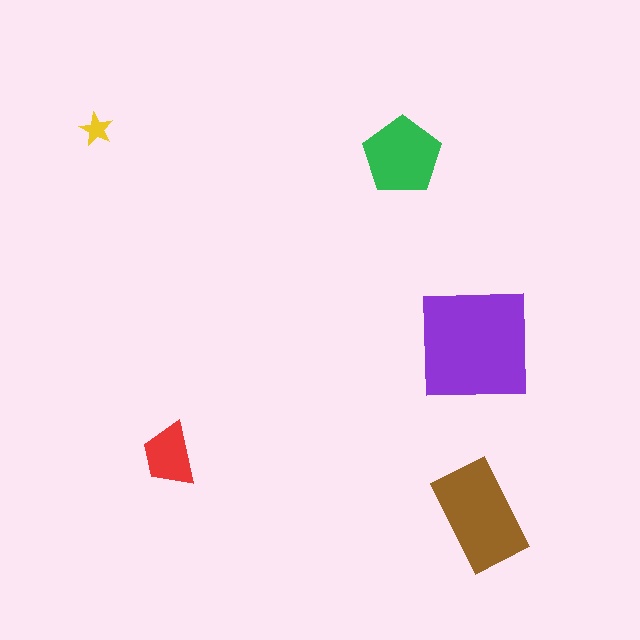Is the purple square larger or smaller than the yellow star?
Larger.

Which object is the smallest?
The yellow star.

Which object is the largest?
The purple square.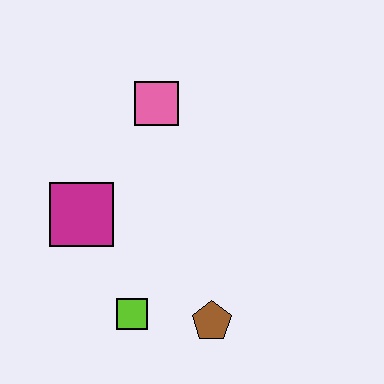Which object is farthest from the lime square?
The pink square is farthest from the lime square.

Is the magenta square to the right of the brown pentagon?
No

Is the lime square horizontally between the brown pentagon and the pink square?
No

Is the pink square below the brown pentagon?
No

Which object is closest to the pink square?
The magenta square is closest to the pink square.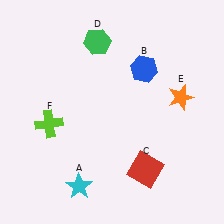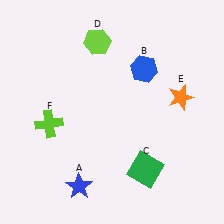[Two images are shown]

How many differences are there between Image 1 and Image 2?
There are 3 differences between the two images.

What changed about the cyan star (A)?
In Image 1, A is cyan. In Image 2, it changed to blue.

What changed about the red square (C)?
In Image 1, C is red. In Image 2, it changed to green.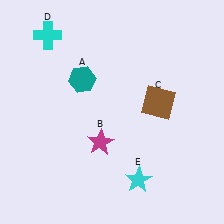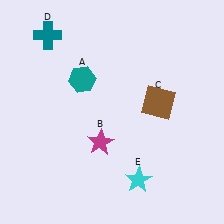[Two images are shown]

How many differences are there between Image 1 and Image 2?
There is 1 difference between the two images.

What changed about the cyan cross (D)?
In Image 1, D is cyan. In Image 2, it changed to teal.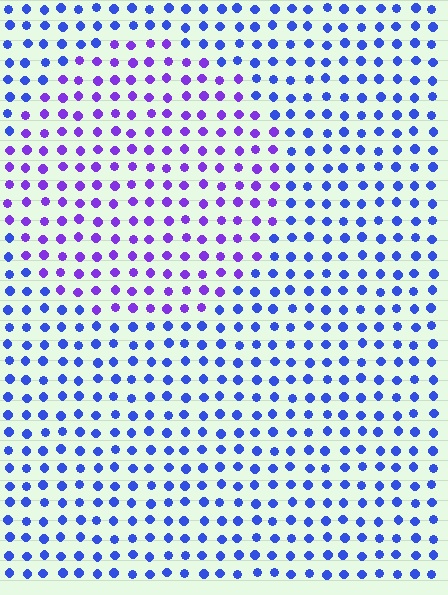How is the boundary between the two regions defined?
The boundary is defined purely by a slight shift in hue (about 38 degrees). Spacing, size, and orientation are identical on both sides.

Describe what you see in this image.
The image is filled with small blue elements in a uniform arrangement. A circle-shaped region is visible where the elements are tinted to a slightly different hue, forming a subtle color boundary.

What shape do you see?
I see a circle.